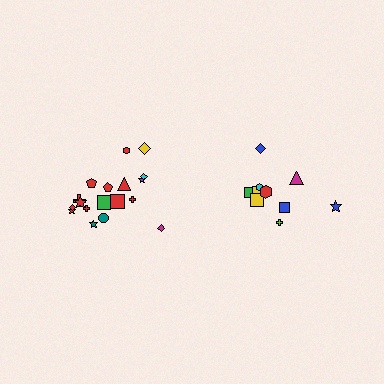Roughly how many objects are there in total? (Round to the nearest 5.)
Roughly 30 objects in total.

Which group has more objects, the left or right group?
The left group.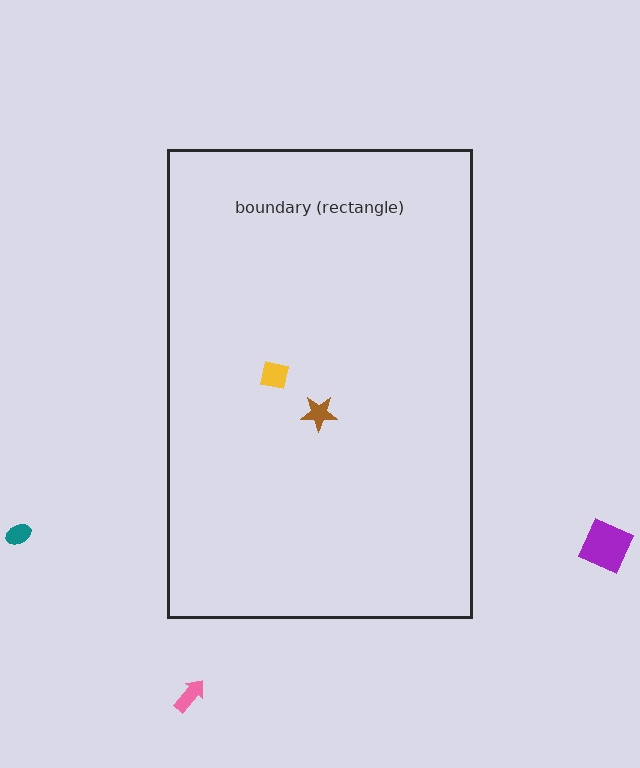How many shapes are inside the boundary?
2 inside, 3 outside.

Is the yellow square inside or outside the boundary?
Inside.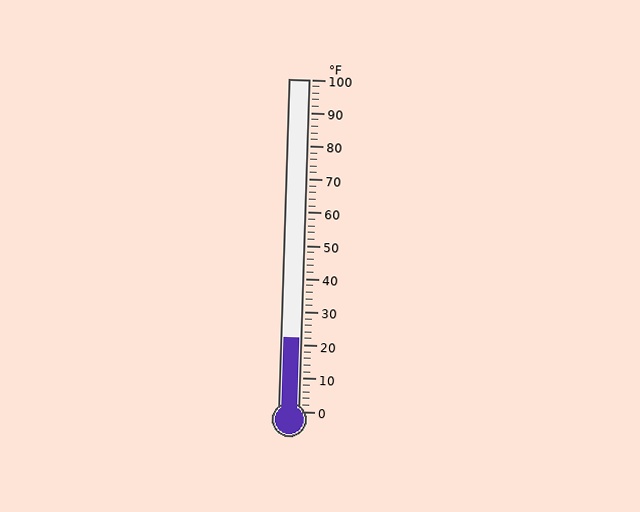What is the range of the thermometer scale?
The thermometer scale ranges from 0°F to 100°F.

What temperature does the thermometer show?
The thermometer shows approximately 22°F.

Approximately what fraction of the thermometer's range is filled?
The thermometer is filled to approximately 20% of its range.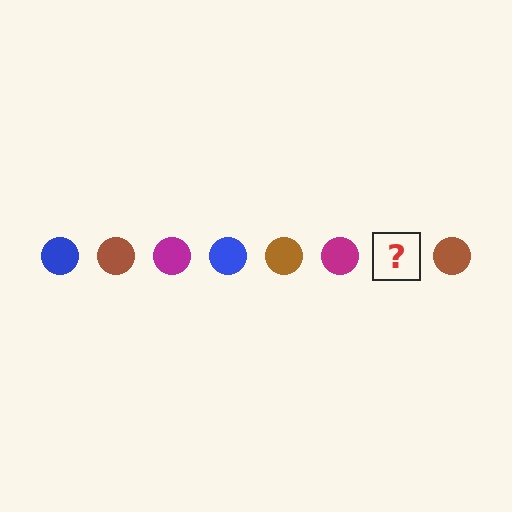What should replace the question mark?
The question mark should be replaced with a blue circle.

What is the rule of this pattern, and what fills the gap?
The rule is that the pattern cycles through blue, brown, magenta circles. The gap should be filled with a blue circle.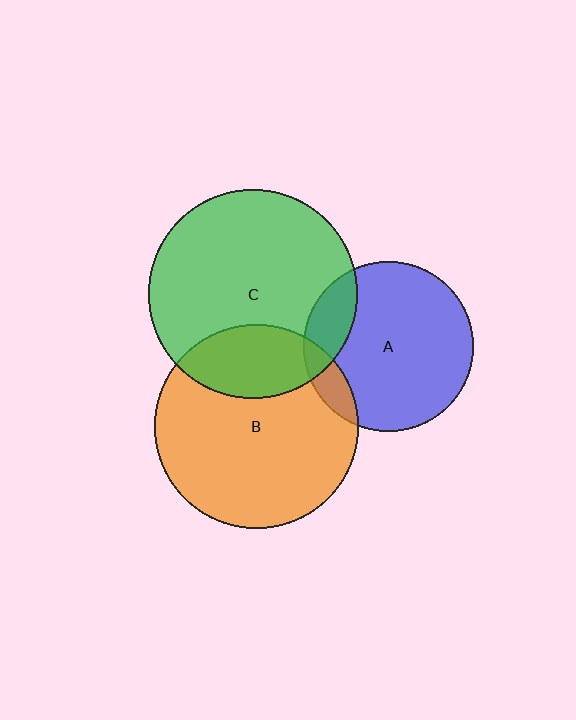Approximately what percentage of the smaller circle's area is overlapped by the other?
Approximately 25%.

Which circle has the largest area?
Circle C (green).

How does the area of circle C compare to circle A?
Approximately 1.5 times.